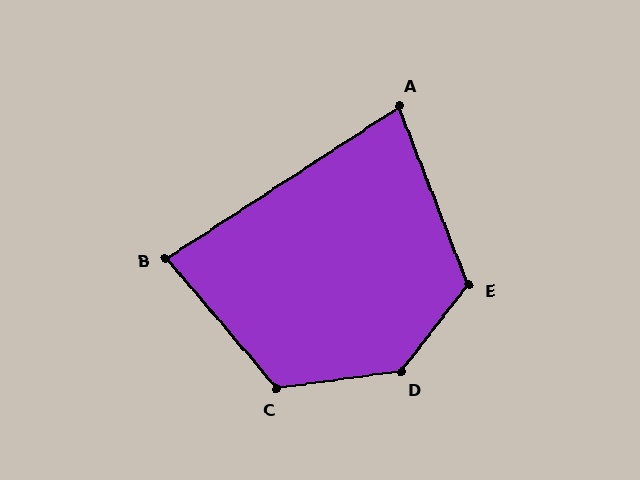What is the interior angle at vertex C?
Approximately 122 degrees (obtuse).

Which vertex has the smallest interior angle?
A, at approximately 78 degrees.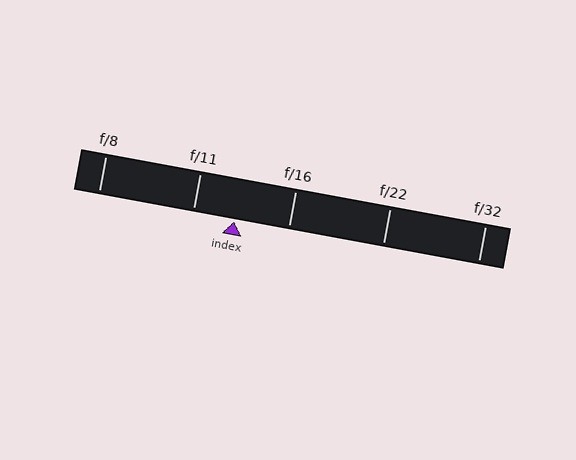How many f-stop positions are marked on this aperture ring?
There are 5 f-stop positions marked.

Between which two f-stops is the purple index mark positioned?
The index mark is between f/11 and f/16.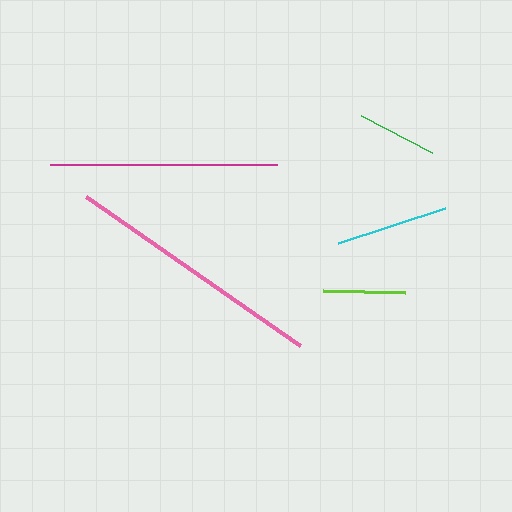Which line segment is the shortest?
The green line is the shortest at approximately 81 pixels.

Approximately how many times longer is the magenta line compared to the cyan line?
The magenta line is approximately 2.0 times the length of the cyan line.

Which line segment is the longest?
The pink line is the longest at approximately 261 pixels.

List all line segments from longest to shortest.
From longest to shortest: pink, magenta, cyan, lime, green.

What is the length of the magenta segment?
The magenta segment is approximately 227 pixels long.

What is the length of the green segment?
The green segment is approximately 81 pixels long.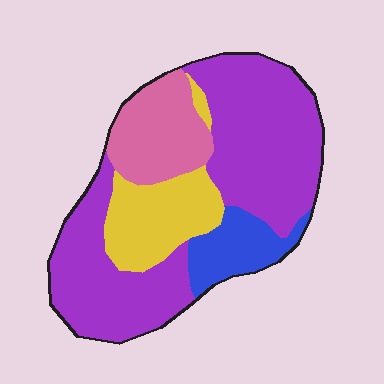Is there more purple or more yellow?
Purple.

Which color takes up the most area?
Purple, at roughly 55%.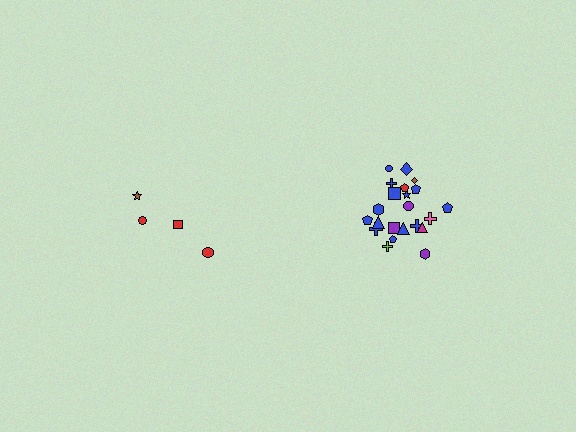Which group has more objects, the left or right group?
The right group.